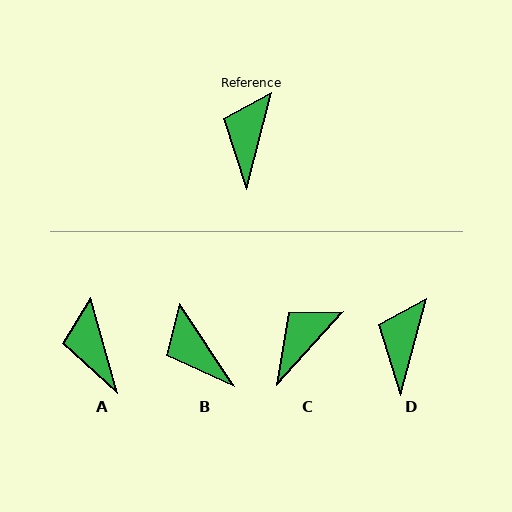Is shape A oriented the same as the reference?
No, it is off by about 30 degrees.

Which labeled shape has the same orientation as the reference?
D.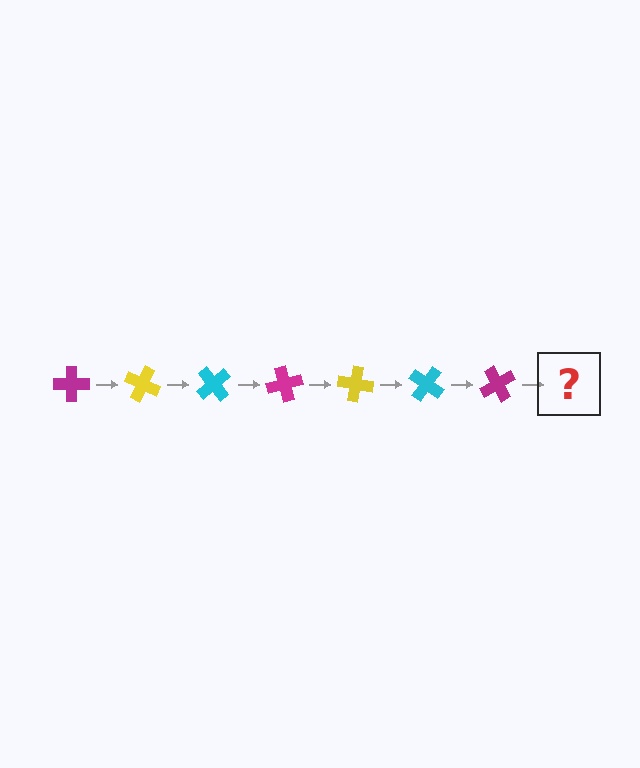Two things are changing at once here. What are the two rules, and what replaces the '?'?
The two rules are that it rotates 25 degrees each step and the color cycles through magenta, yellow, and cyan. The '?' should be a yellow cross, rotated 175 degrees from the start.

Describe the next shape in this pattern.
It should be a yellow cross, rotated 175 degrees from the start.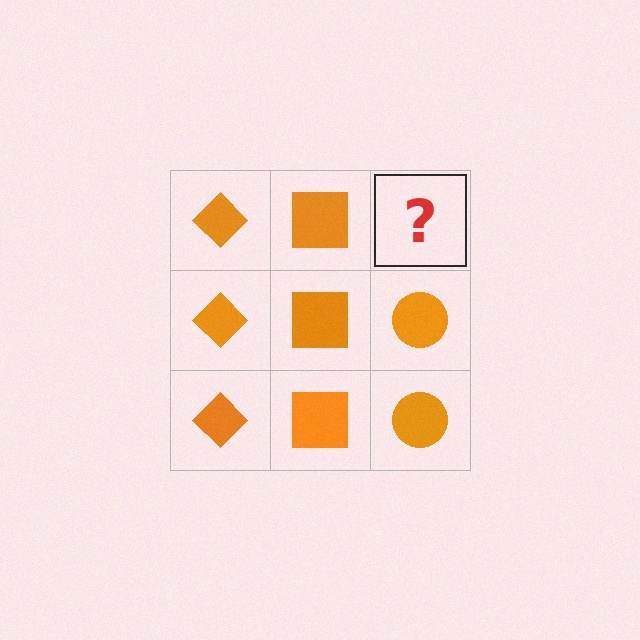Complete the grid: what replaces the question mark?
The question mark should be replaced with an orange circle.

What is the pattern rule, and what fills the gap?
The rule is that each column has a consistent shape. The gap should be filled with an orange circle.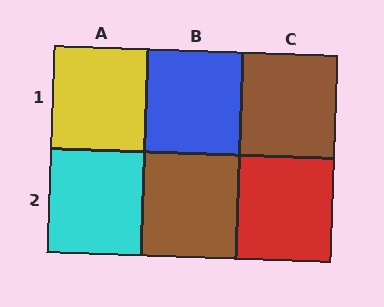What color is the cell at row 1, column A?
Yellow.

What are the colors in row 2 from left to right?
Cyan, brown, red.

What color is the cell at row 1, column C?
Brown.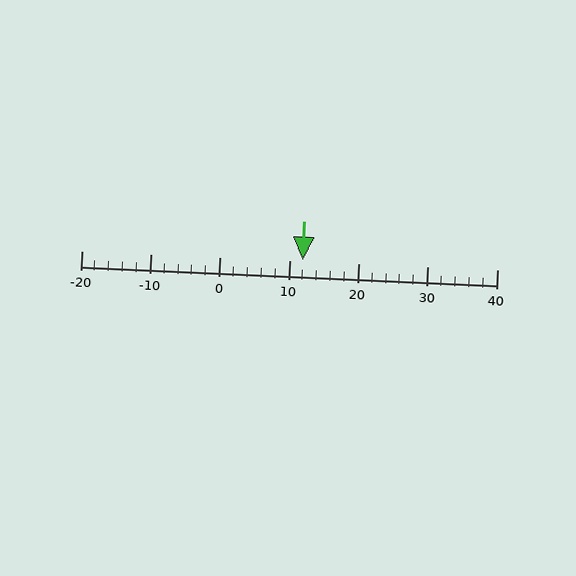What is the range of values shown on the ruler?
The ruler shows values from -20 to 40.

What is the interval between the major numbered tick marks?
The major tick marks are spaced 10 units apart.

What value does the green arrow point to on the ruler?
The green arrow points to approximately 12.